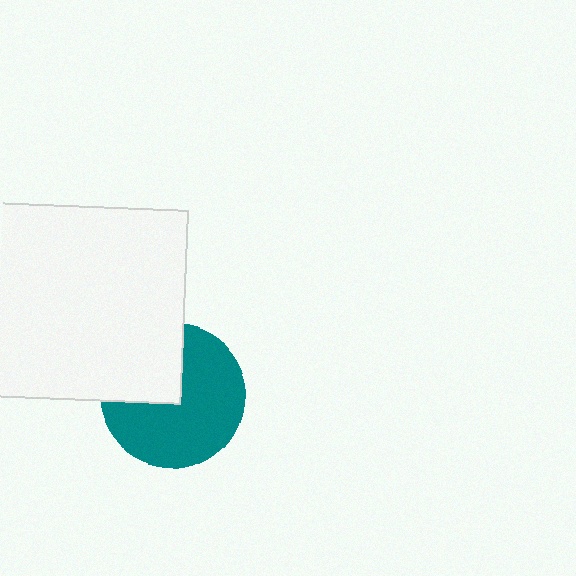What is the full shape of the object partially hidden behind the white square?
The partially hidden object is a teal circle.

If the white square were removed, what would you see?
You would see the complete teal circle.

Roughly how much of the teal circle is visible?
Most of it is visible (roughly 67%).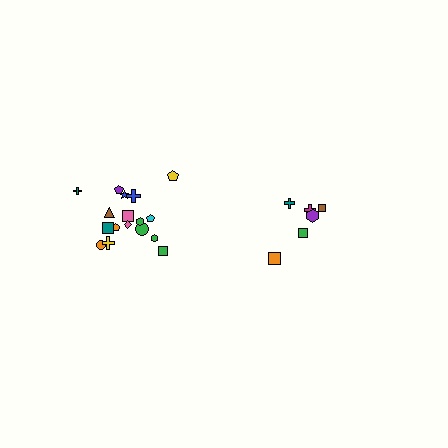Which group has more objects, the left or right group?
The left group.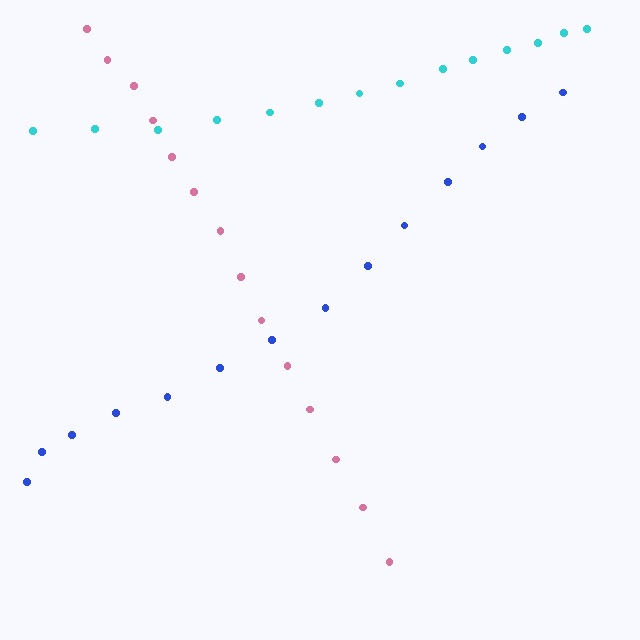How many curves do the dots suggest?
There are 3 distinct paths.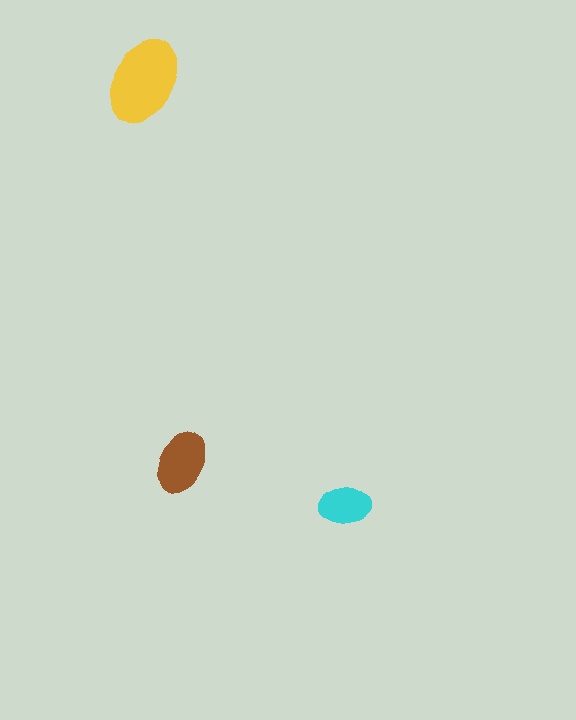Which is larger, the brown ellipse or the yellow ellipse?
The yellow one.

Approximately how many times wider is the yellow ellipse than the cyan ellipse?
About 1.5 times wider.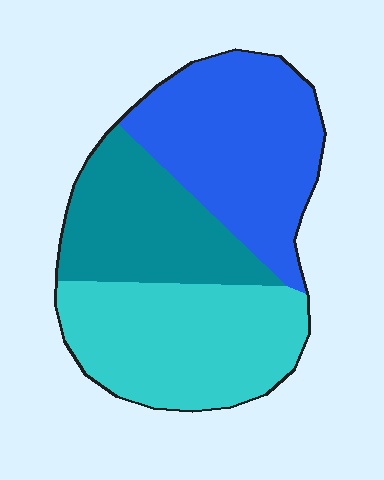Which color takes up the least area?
Teal, at roughly 25%.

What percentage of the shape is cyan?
Cyan covers 36% of the shape.